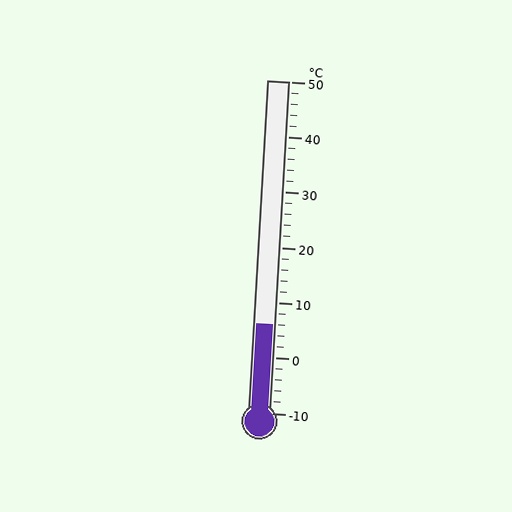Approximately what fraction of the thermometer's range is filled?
The thermometer is filled to approximately 25% of its range.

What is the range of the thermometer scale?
The thermometer scale ranges from -10°C to 50°C.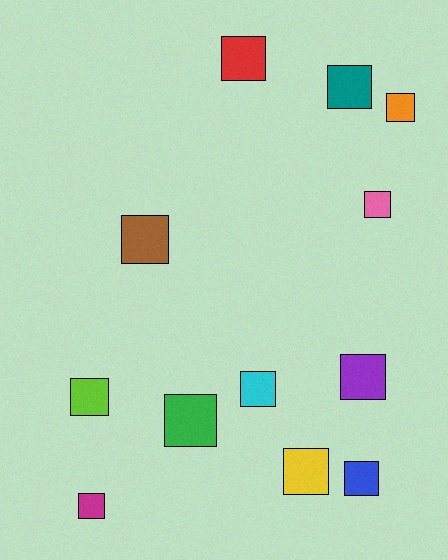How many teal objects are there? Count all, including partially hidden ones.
There is 1 teal object.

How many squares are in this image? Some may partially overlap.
There are 12 squares.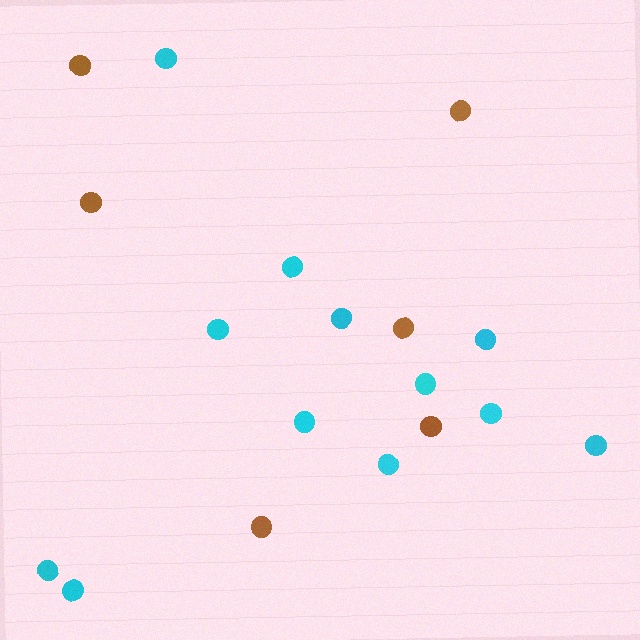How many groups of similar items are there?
There are 2 groups: one group of brown circles (6) and one group of cyan circles (12).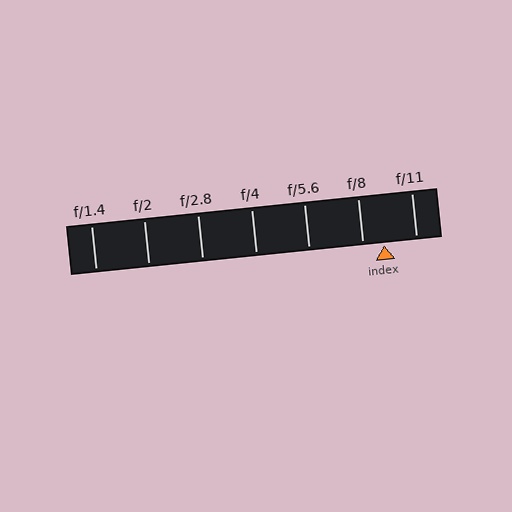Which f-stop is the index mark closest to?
The index mark is closest to f/8.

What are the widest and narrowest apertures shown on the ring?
The widest aperture shown is f/1.4 and the narrowest is f/11.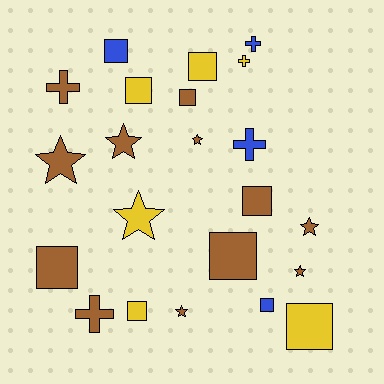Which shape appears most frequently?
Square, with 10 objects.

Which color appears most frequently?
Brown, with 12 objects.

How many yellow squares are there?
There are 4 yellow squares.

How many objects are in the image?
There are 22 objects.